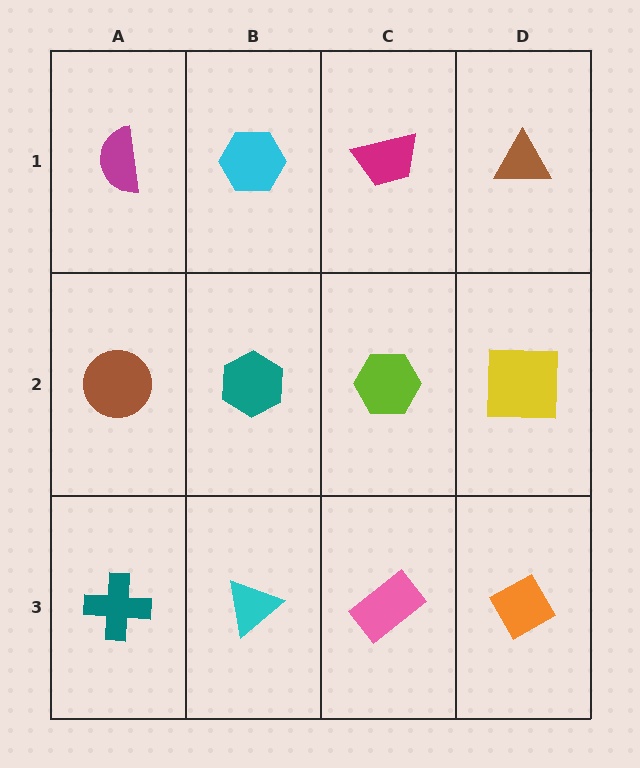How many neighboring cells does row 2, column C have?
4.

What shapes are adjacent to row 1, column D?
A yellow square (row 2, column D), a magenta trapezoid (row 1, column C).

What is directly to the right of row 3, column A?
A cyan triangle.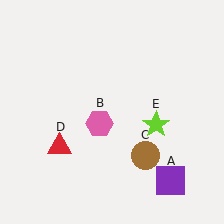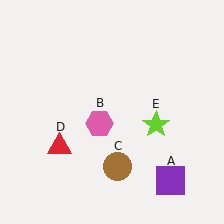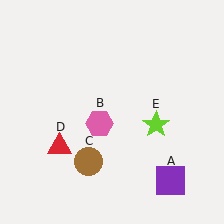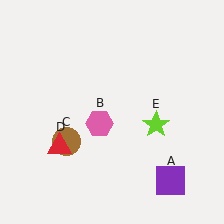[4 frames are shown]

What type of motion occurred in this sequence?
The brown circle (object C) rotated clockwise around the center of the scene.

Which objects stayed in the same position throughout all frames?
Purple square (object A) and pink hexagon (object B) and red triangle (object D) and lime star (object E) remained stationary.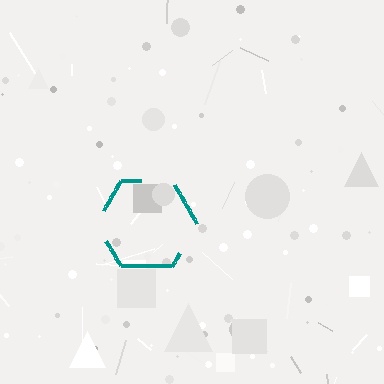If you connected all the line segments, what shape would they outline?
They would outline a hexagon.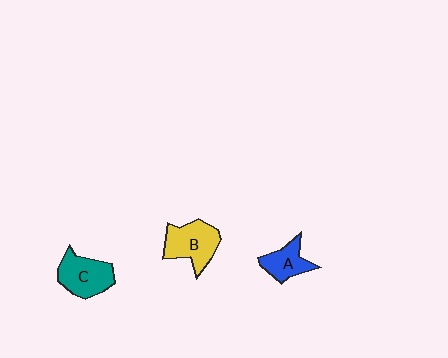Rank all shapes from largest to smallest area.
From largest to smallest: B (yellow), C (teal), A (blue).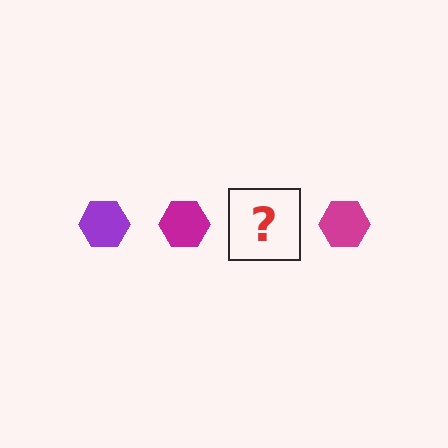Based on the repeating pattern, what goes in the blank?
The blank should be a purple hexagon.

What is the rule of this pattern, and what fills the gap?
The rule is that the pattern cycles through purple, magenta hexagons. The gap should be filled with a purple hexagon.